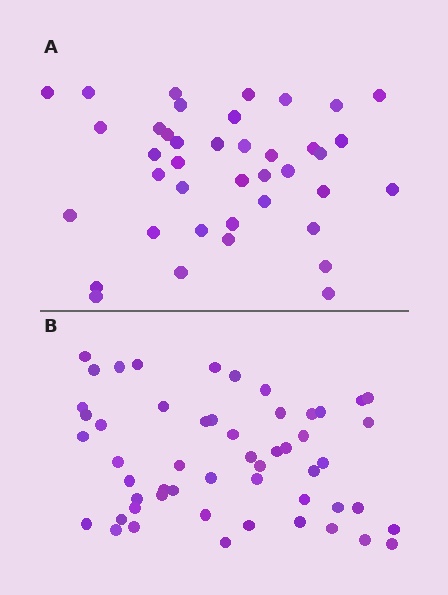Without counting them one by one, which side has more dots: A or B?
Region B (the bottom region) has more dots.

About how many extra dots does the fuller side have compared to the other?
Region B has approximately 15 more dots than region A.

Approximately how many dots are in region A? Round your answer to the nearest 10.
About 40 dots.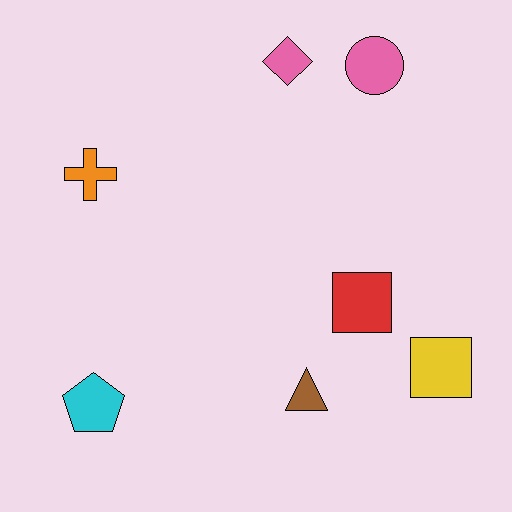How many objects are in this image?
There are 7 objects.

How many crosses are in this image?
There is 1 cross.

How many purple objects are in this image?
There are no purple objects.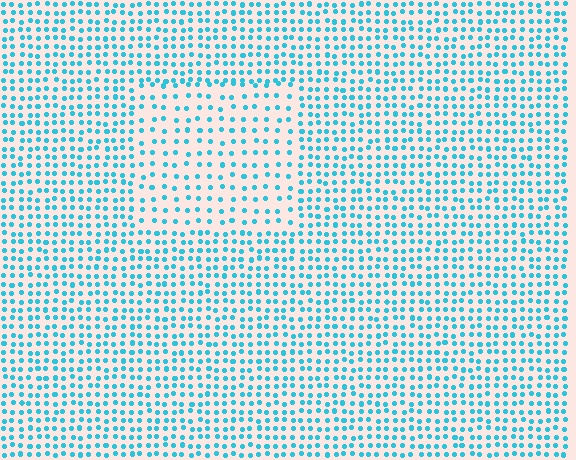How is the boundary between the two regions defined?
The boundary is defined by a change in element density (approximately 1.8x ratio). All elements are the same color, size, and shape.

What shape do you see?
I see a rectangle.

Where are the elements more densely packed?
The elements are more densely packed outside the rectangle boundary.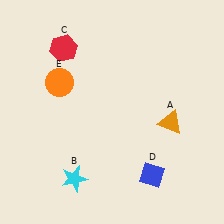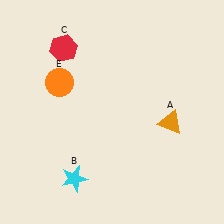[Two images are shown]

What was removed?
The blue diamond (D) was removed in Image 2.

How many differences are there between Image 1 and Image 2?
There is 1 difference between the two images.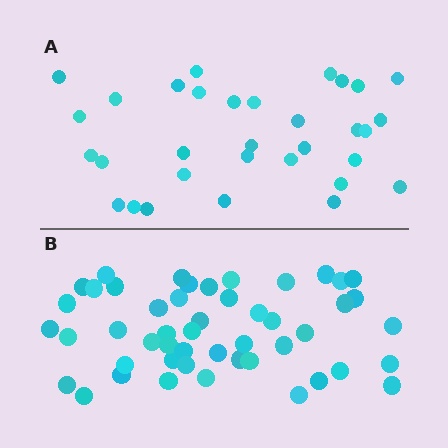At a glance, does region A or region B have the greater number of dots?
Region B (the bottom region) has more dots.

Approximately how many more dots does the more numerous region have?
Region B has approximately 15 more dots than region A.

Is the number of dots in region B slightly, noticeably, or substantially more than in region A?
Region B has substantially more. The ratio is roughly 1.5 to 1.